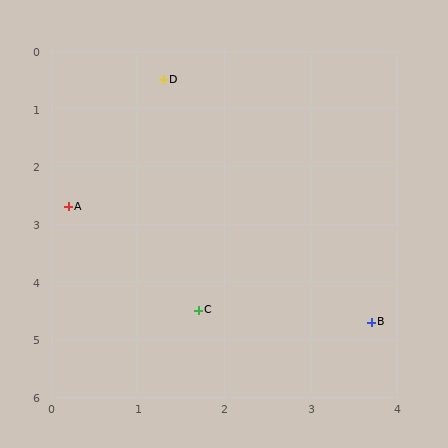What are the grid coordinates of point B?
Point B is at approximately (3.7, 4.7).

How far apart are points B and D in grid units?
Points B and D are about 4.8 grid units apart.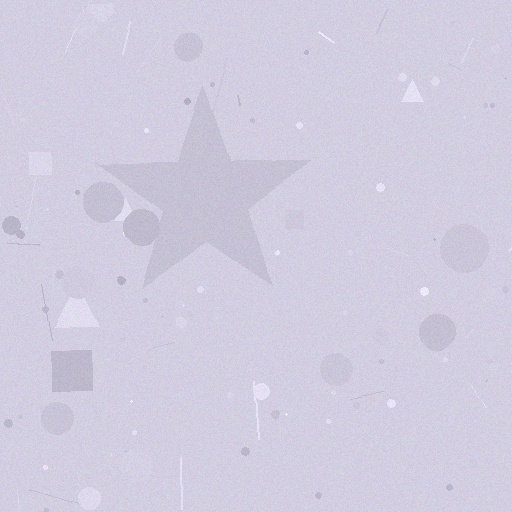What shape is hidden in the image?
A star is hidden in the image.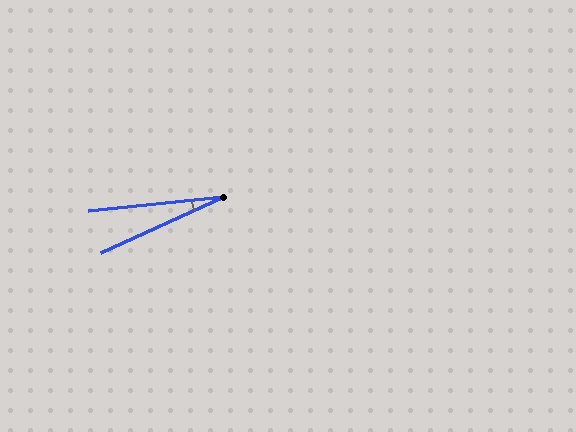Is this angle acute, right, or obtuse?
It is acute.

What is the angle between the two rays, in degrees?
Approximately 19 degrees.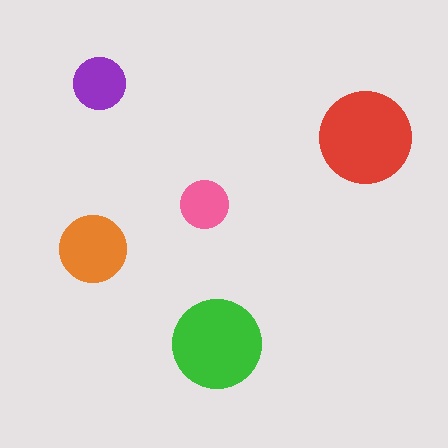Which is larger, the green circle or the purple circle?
The green one.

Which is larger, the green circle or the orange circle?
The green one.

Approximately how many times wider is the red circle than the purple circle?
About 2 times wider.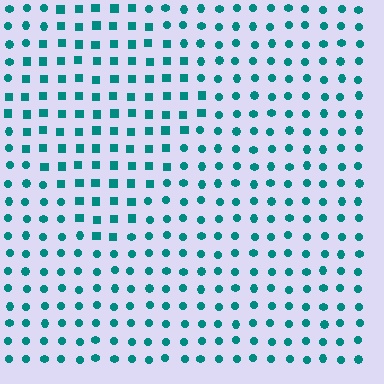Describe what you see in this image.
The image is filled with small teal elements arranged in a uniform grid. A diamond-shaped region contains squares, while the surrounding area contains circles. The boundary is defined purely by the change in element shape.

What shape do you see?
I see a diamond.